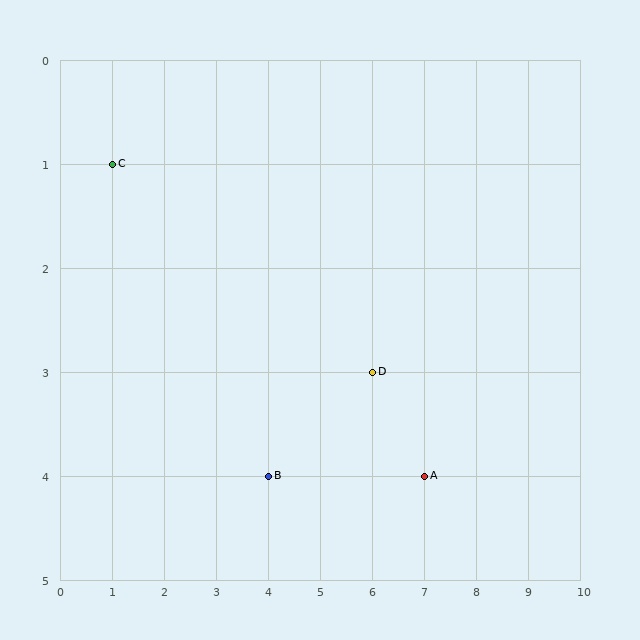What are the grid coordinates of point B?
Point B is at grid coordinates (4, 4).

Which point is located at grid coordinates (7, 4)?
Point A is at (7, 4).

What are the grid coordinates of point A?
Point A is at grid coordinates (7, 4).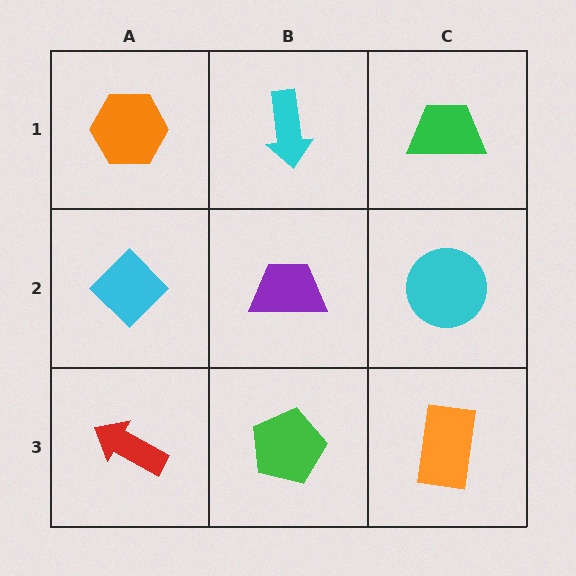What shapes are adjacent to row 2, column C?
A green trapezoid (row 1, column C), an orange rectangle (row 3, column C), a purple trapezoid (row 2, column B).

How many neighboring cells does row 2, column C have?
3.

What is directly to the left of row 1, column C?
A cyan arrow.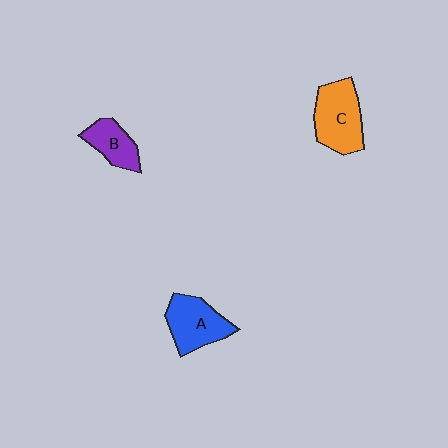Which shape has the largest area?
Shape C (orange).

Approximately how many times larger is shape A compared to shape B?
Approximately 1.4 times.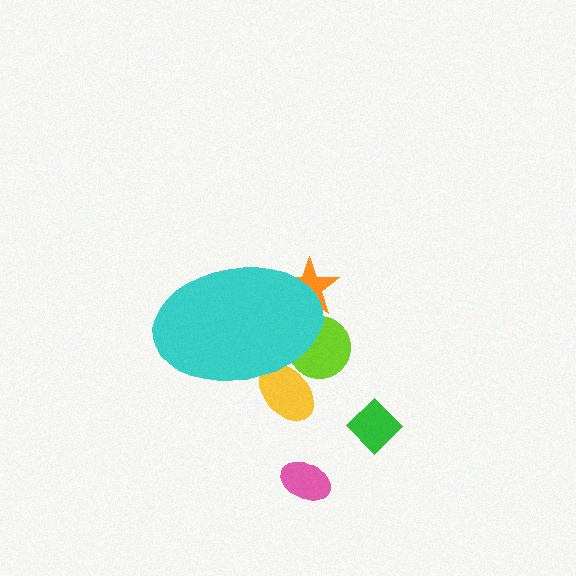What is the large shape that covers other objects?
A cyan ellipse.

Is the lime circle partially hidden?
Yes, the lime circle is partially hidden behind the cyan ellipse.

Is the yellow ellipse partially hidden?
Yes, the yellow ellipse is partially hidden behind the cyan ellipse.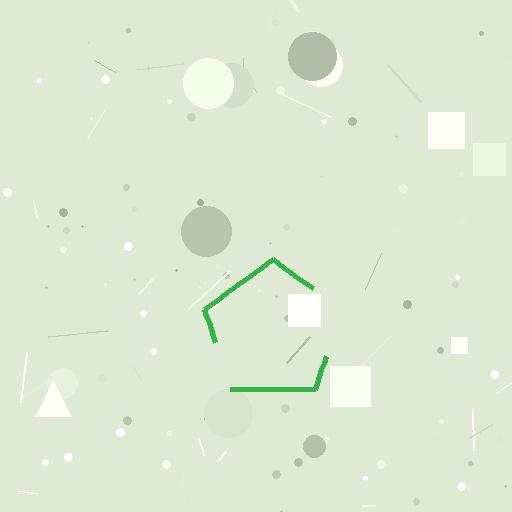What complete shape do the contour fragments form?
The contour fragments form a pentagon.